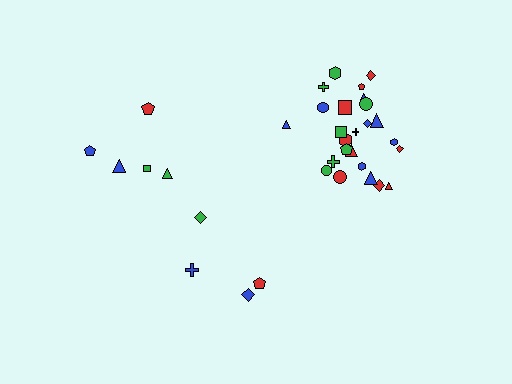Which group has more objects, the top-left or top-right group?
The top-right group.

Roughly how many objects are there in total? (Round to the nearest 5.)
Roughly 35 objects in total.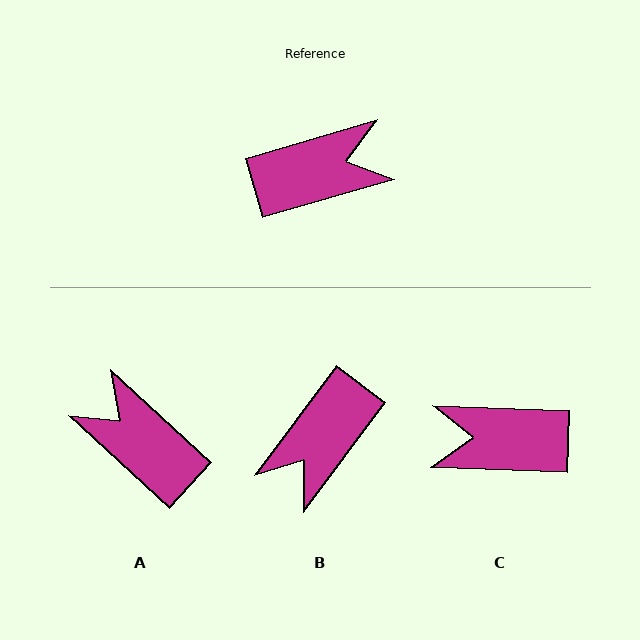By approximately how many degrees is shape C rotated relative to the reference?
Approximately 162 degrees counter-clockwise.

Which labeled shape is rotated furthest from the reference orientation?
C, about 162 degrees away.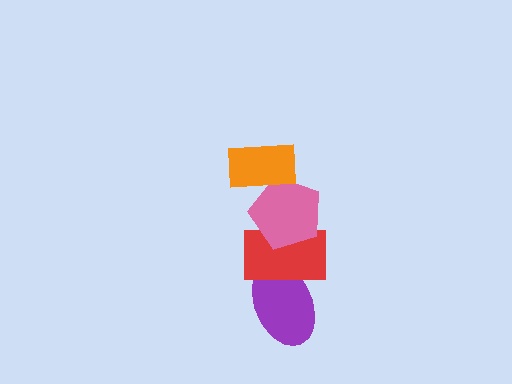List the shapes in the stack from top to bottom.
From top to bottom: the orange rectangle, the pink pentagon, the red rectangle, the purple ellipse.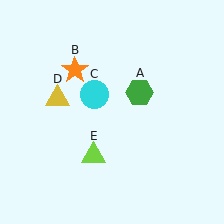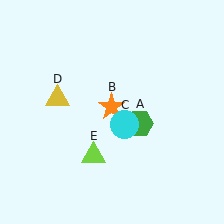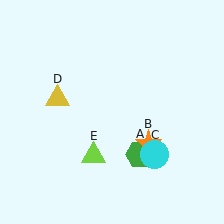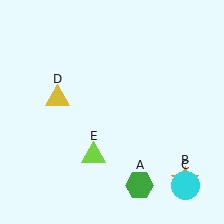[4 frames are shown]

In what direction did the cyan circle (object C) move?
The cyan circle (object C) moved down and to the right.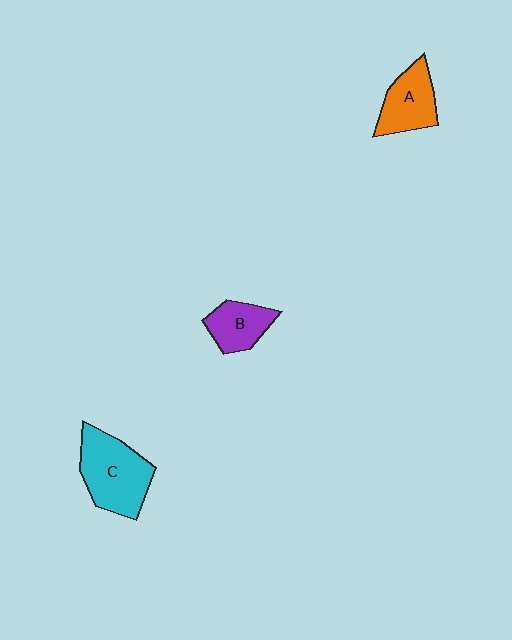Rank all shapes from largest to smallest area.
From largest to smallest: C (cyan), A (orange), B (purple).